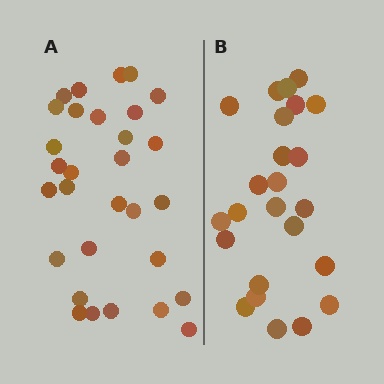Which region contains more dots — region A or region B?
Region A (the left region) has more dots.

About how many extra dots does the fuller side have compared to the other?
Region A has about 6 more dots than region B.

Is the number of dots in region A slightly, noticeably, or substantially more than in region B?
Region A has noticeably more, but not dramatically so. The ratio is roughly 1.2 to 1.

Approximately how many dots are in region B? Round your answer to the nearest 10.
About 20 dots. (The exact count is 24, which rounds to 20.)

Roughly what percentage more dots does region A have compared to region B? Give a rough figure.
About 25% more.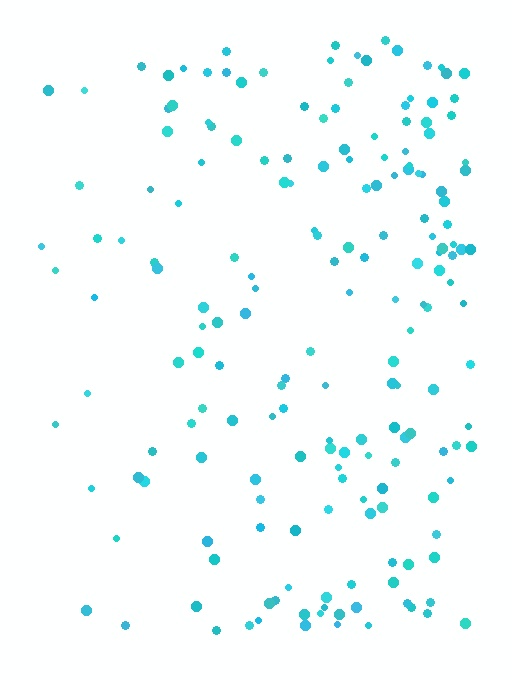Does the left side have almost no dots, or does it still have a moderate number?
Still a moderate number, just noticeably fewer than the right.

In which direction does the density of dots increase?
From left to right, with the right side densest.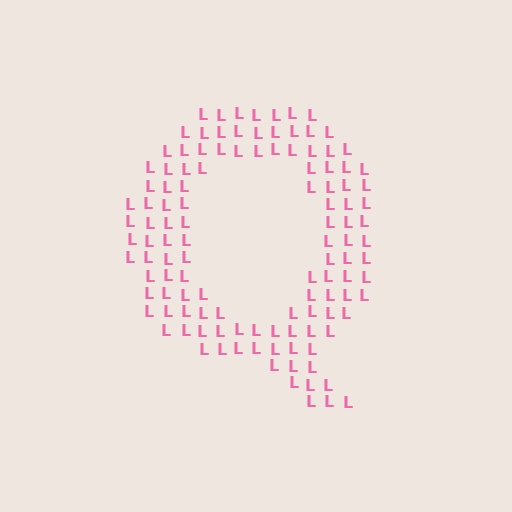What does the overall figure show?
The overall figure shows the letter Q.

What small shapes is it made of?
It is made of small letter L's.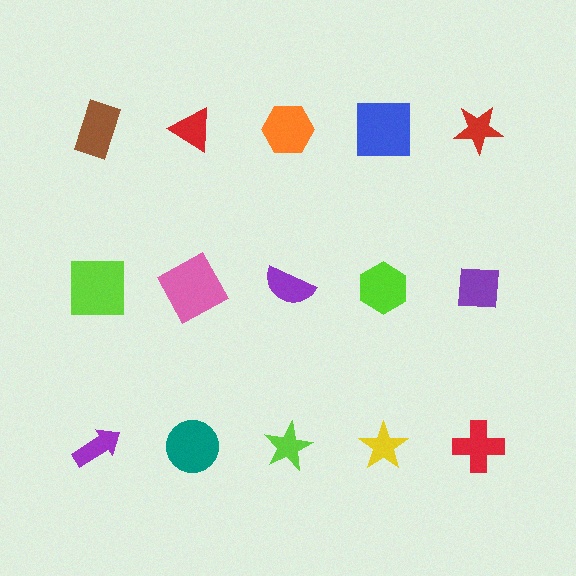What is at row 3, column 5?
A red cross.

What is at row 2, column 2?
A pink square.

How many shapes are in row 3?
5 shapes.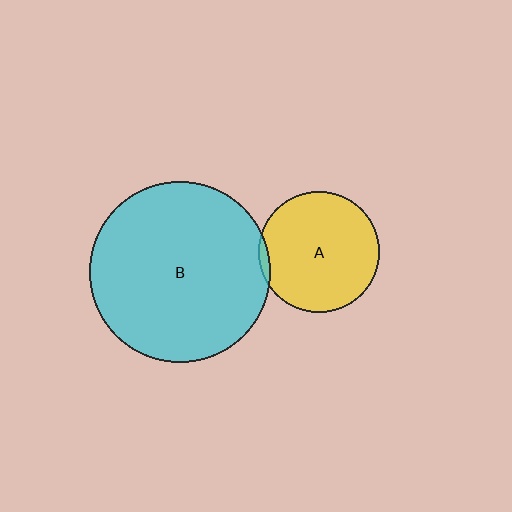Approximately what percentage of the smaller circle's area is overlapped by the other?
Approximately 5%.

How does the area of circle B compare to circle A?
Approximately 2.3 times.